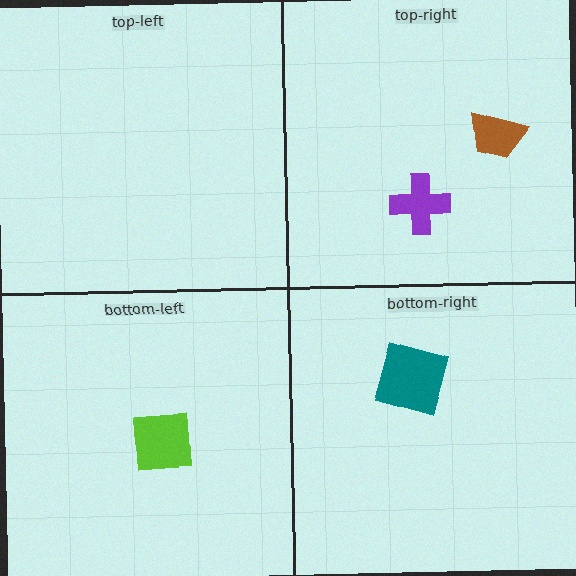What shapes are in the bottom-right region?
The teal square.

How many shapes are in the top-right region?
2.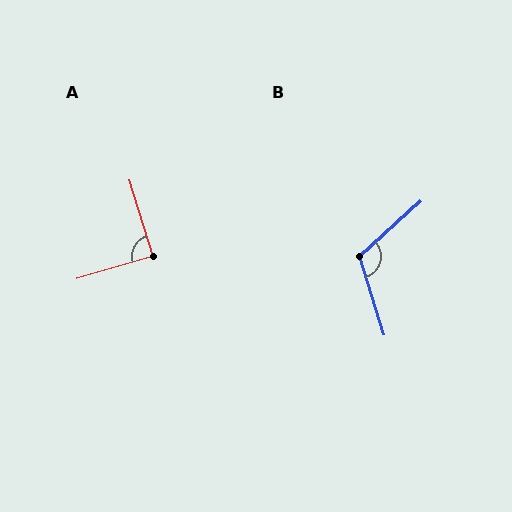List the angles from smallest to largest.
A (89°), B (115°).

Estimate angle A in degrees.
Approximately 89 degrees.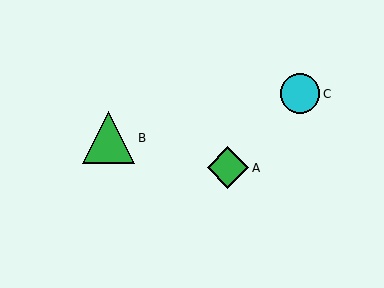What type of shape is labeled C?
Shape C is a cyan circle.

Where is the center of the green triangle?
The center of the green triangle is at (109, 138).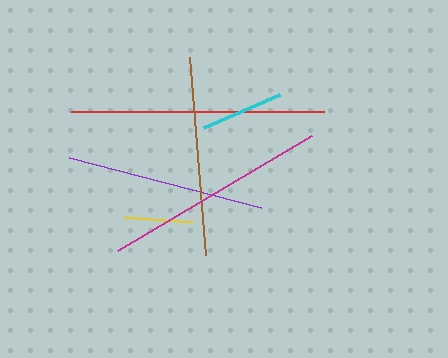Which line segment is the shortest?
The yellow line is the shortest at approximately 69 pixels.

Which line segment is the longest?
The red line is the longest at approximately 254 pixels.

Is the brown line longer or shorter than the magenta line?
The magenta line is longer than the brown line.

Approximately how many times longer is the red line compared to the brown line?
The red line is approximately 1.3 times the length of the brown line.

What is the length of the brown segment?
The brown segment is approximately 199 pixels long.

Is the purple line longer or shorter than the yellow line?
The purple line is longer than the yellow line.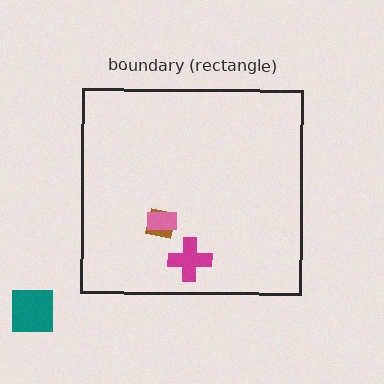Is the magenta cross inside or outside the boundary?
Inside.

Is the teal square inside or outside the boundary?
Outside.